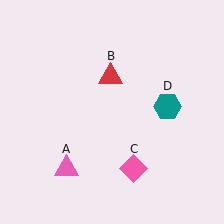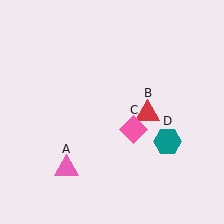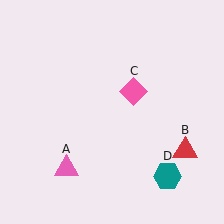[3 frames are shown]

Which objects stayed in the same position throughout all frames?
Pink triangle (object A) remained stationary.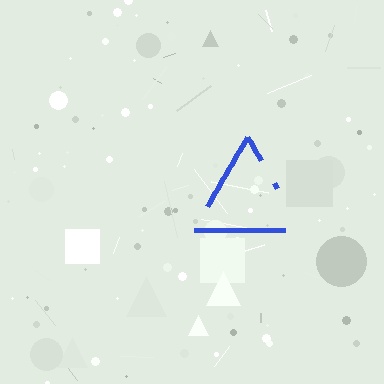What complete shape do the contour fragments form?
The contour fragments form a triangle.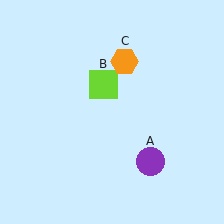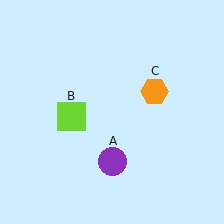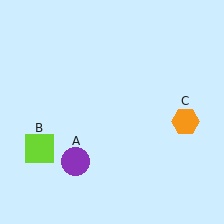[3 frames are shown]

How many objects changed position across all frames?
3 objects changed position: purple circle (object A), lime square (object B), orange hexagon (object C).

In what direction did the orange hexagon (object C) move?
The orange hexagon (object C) moved down and to the right.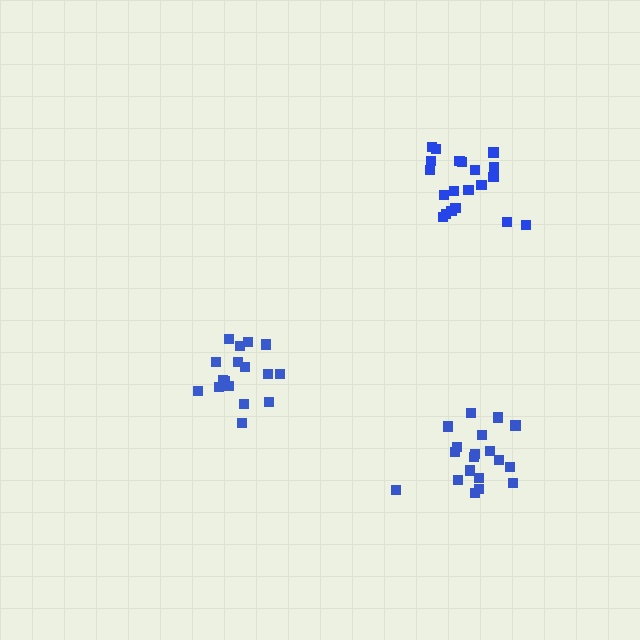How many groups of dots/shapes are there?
There are 3 groups.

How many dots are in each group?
Group 1: 17 dots, Group 2: 19 dots, Group 3: 20 dots (56 total).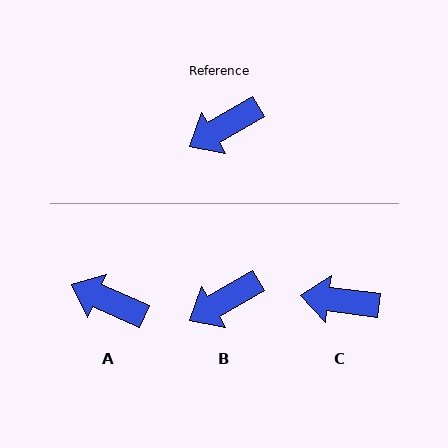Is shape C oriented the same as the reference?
No, it is off by about 37 degrees.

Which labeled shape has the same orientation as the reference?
B.